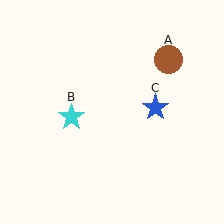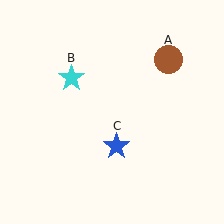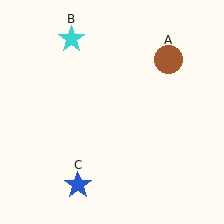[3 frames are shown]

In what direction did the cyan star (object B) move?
The cyan star (object B) moved up.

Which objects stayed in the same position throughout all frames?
Brown circle (object A) remained stationary.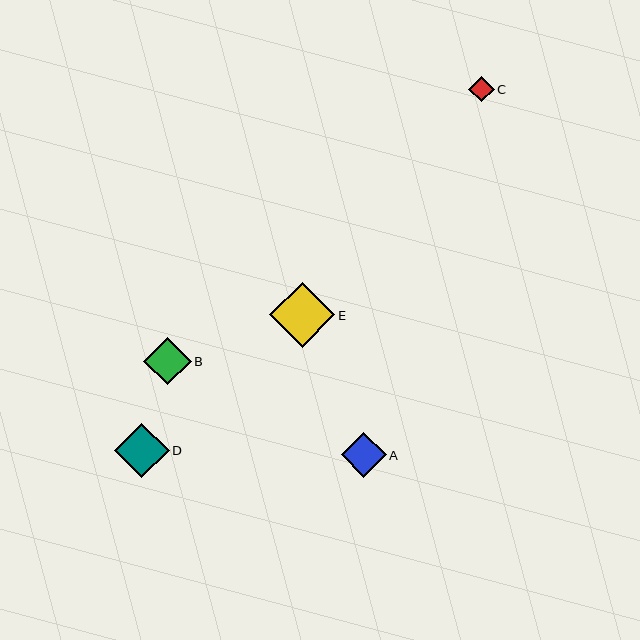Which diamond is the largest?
Diamond E is the largest with a size of approximately 66 pixels.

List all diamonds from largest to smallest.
From largest to smallest: E, D, B, A, C.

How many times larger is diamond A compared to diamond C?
Diamond A is approximately 1.8 times the size of diamond C.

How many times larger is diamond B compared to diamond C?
Diamond B is approximately 1.9 times the size of diamond C.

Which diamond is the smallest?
Diamond C is the smallest with a size of approximately 26 pixels.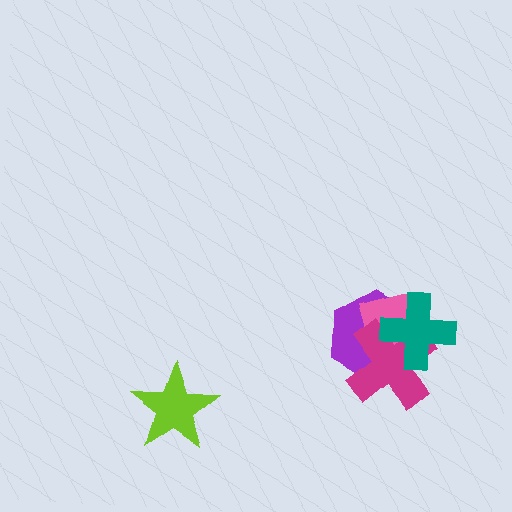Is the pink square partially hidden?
Yes, it is partially covered by another shape.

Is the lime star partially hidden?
No, no other shape covers it.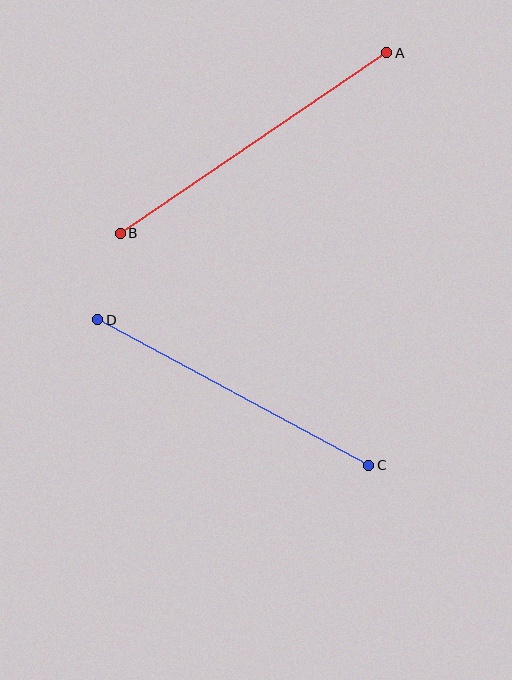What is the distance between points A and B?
The distance is approximately 322 pixels.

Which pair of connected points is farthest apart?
Points A and B are farthest apart.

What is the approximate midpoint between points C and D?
The midpoint is at approximately (233, 392) pixels.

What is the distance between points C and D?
The distance is approximately 307 pixels.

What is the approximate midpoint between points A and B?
The midpoint is at approximately (253, 143) pixels.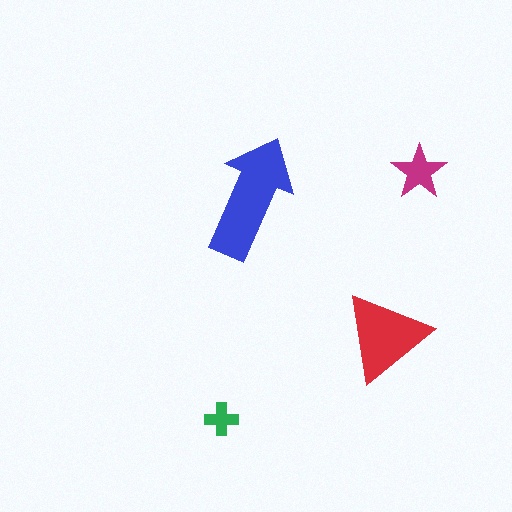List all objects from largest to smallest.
The blue arrow, the red triangle, the magenta star, the green cross.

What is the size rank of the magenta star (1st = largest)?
3rd.